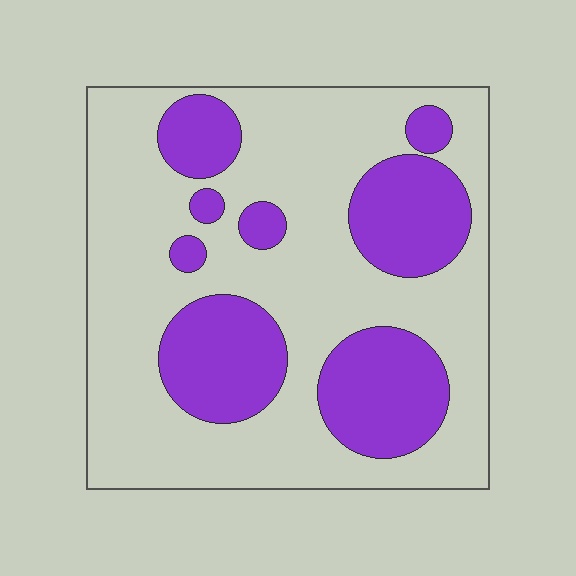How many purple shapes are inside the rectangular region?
8.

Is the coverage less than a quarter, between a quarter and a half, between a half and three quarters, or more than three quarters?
Between a quarter and a half.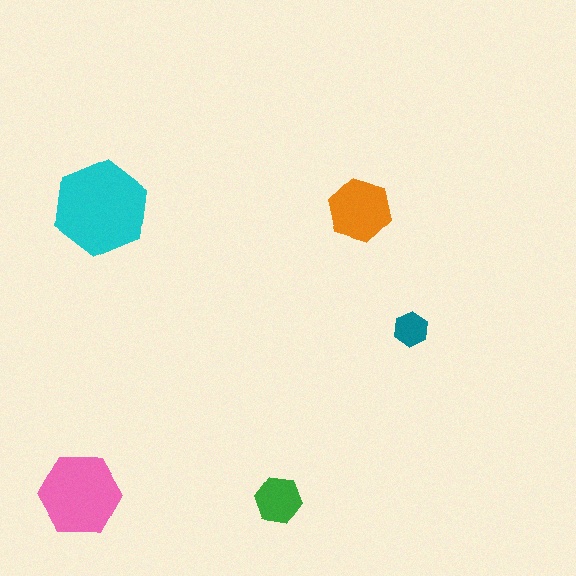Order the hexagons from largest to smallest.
the cyan one, the pink one, the orange one, the green one, the teal one.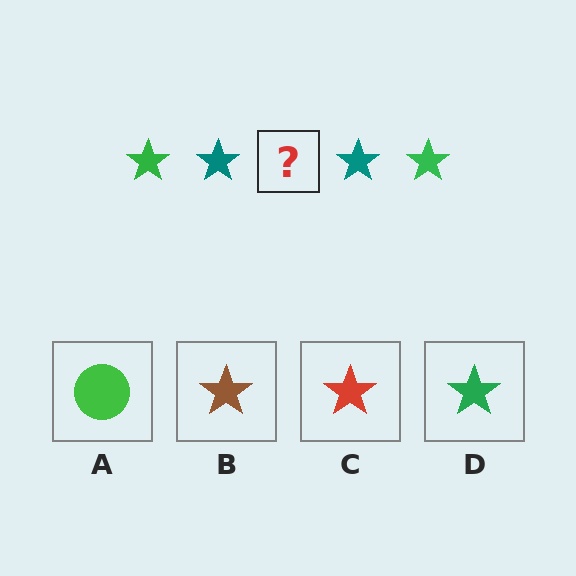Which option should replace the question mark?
Option D.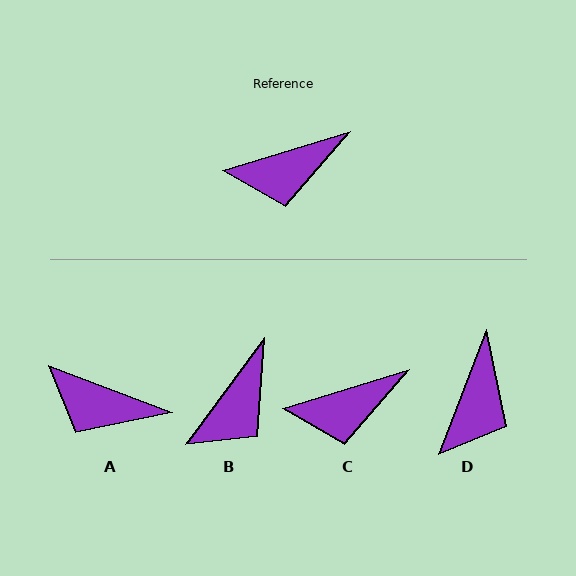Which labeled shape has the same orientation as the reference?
C.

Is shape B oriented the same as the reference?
No, it is off by about 37 degrees.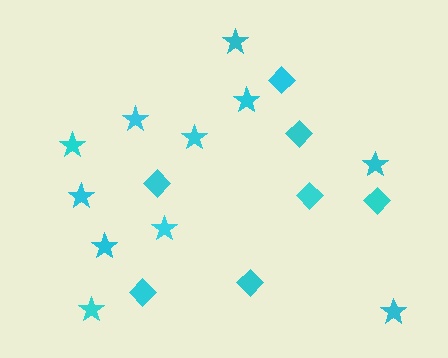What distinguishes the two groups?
There are 2 groups: one group of diamonds (7) and one group of stars (11).